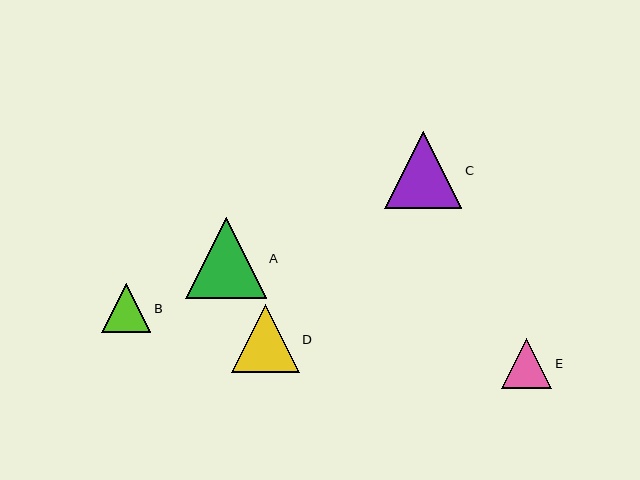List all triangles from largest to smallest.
From largest to smallest: A, C, D, E, B.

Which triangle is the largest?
Triangle A is the largest with a size of approximately 81 pixels.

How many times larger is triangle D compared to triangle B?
Triangle D is approximately 1.4 times the size of triangle B.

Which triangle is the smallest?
Triangle B is the smallest with a size of approximately 49 pixels.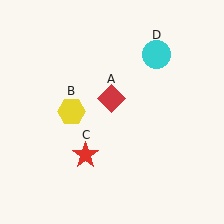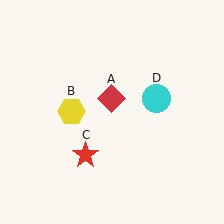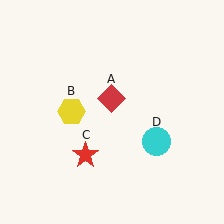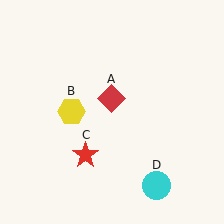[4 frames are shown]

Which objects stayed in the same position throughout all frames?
Red diamond (object A) and yellow hexagon (object B) and red star (object C) remained stationary.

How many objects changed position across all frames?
1 object changed position: cyan circle (object D).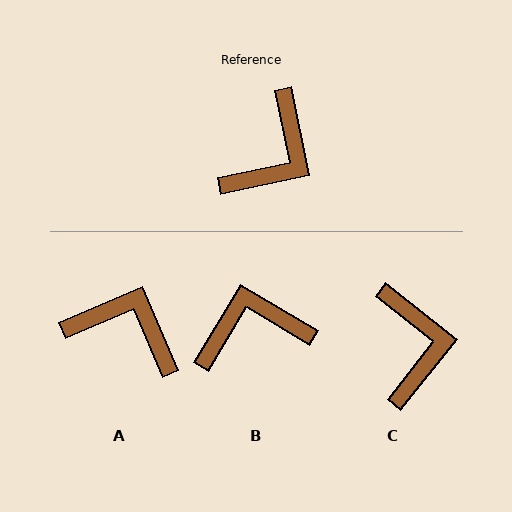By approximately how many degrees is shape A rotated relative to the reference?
Approximately 101 degrees counter-clockwise.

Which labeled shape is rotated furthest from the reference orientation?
B, about 137 degrees away.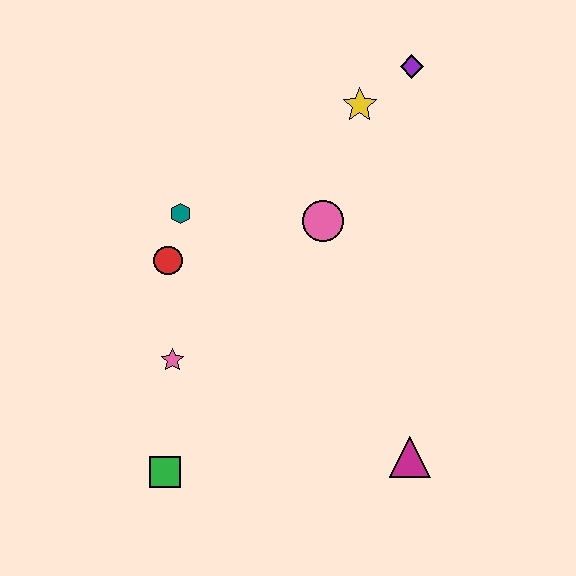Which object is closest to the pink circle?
The yellow star is closest to the pink circle.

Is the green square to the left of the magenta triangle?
Yes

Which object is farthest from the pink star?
The purple diamond is farthest from the pink star.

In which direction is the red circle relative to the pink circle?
The red circle is to the left of the pink circle.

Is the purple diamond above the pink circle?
Yes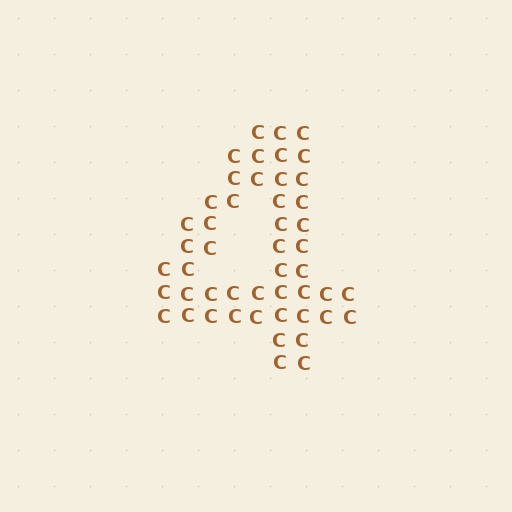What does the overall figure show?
The overall figure shows the digit 4.